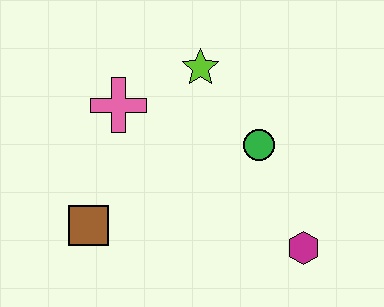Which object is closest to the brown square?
The pink cross is closest to the brown square.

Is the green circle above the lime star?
No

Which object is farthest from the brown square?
The magenta hexagon is farthest from the brown square.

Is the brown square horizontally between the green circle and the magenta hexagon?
No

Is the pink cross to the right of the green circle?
No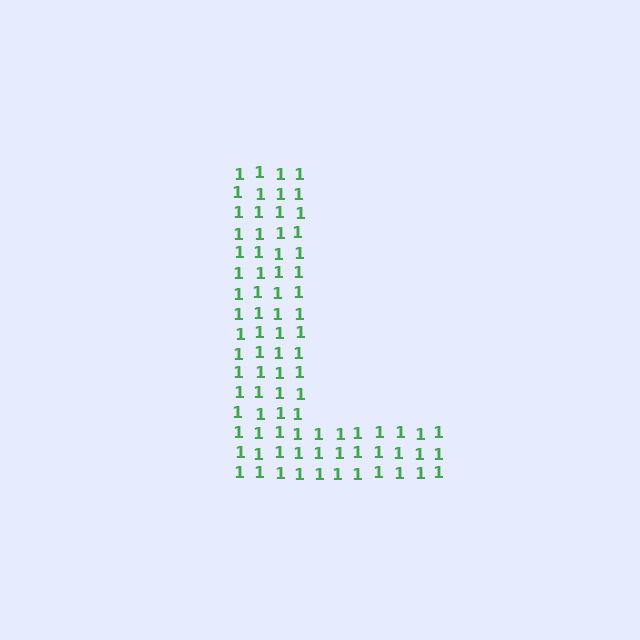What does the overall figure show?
The overall figure shows the letter L.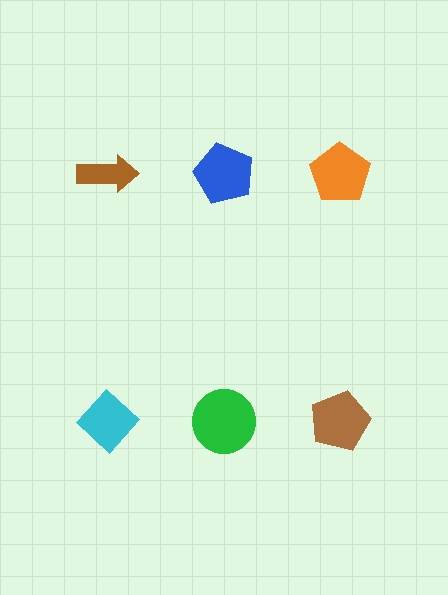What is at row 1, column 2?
A blue pentagon.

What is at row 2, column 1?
A cyan diamond.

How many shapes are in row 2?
3 shapes.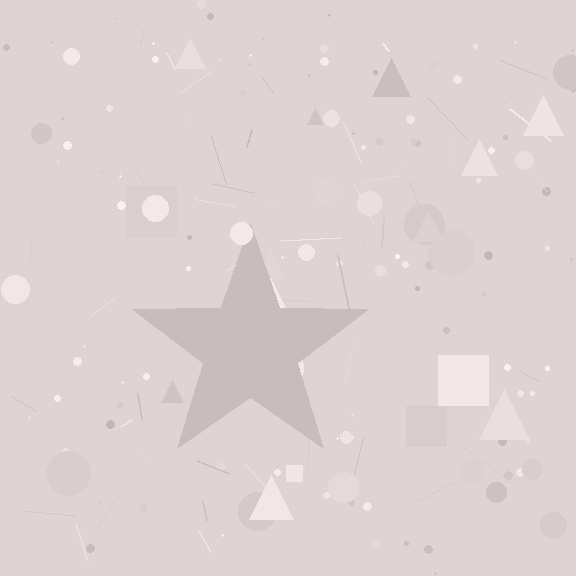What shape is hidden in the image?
A star is hidden in the image.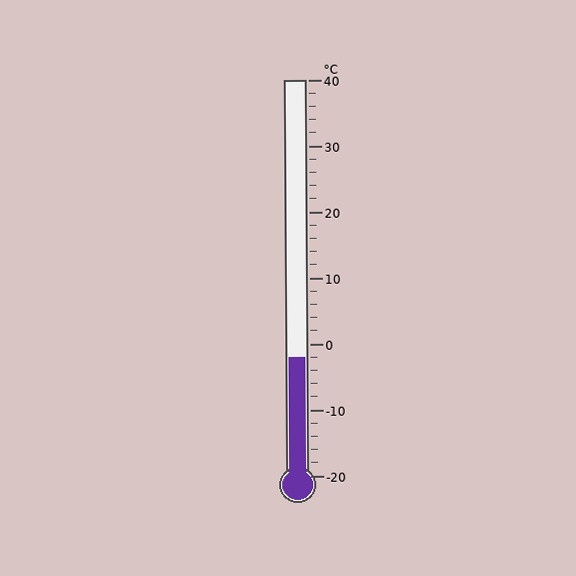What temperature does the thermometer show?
The thermometer shows approximately -2°C.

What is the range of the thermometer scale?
The thermometer scale ranges from -20°C to 40°C.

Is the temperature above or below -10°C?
The temperature is above -10°C.